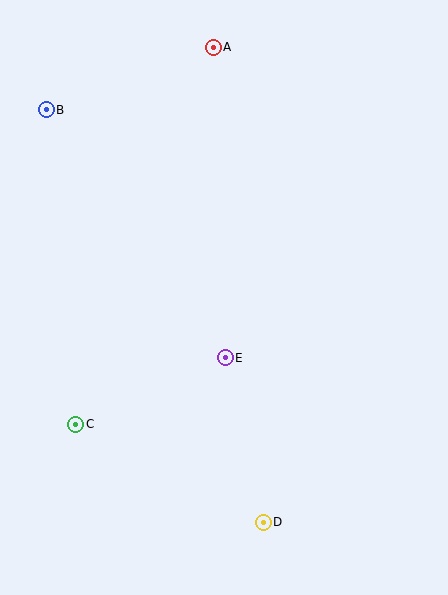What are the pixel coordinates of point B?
Point B is at (46, 110).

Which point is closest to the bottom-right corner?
Point D is closest to the bottom-right corner.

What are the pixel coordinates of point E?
Point E is at (225, 358).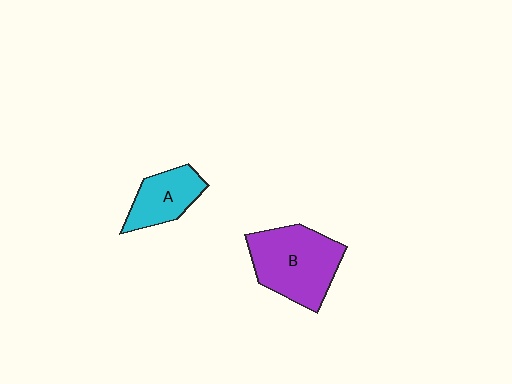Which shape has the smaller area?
Shape A (cyan).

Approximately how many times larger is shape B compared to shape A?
Approximately 1.7 times.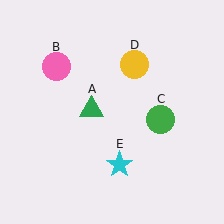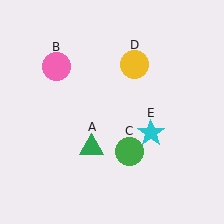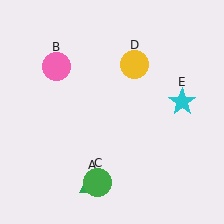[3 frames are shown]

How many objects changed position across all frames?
3 objects changed position: green triangle (object A), green circle (object C), cyan star (object E).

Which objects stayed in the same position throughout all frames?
Pink circle (object B) and yellow circle (object D) remained stationary.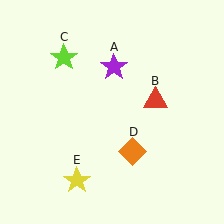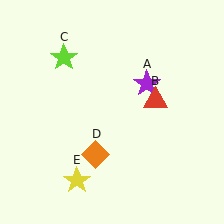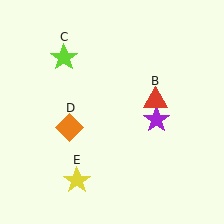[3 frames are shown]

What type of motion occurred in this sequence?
The purple star (object A), orange diamond (object D) rotated clockwise around the center of the scene.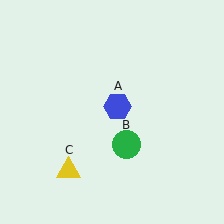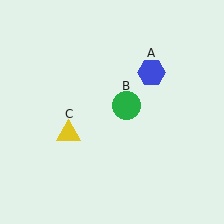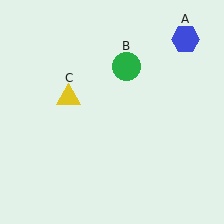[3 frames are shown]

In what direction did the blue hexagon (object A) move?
The blue hexagon (object A) moved up and to the right.